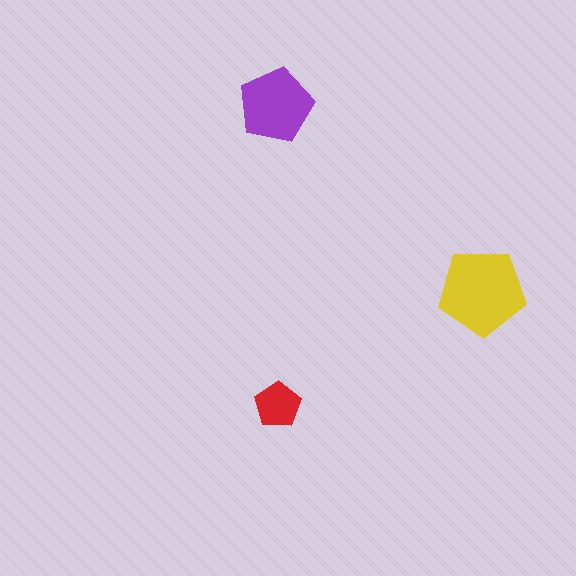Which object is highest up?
The purple pentagon is topmost.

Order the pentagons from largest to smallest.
the yellow one, the purple one, the red one.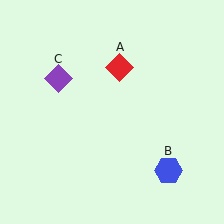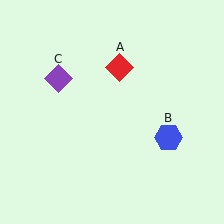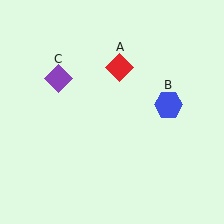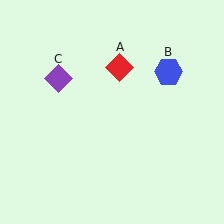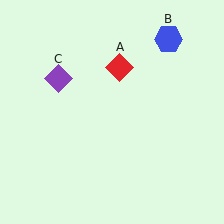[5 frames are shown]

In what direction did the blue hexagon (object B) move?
The blue hexagon (object B) moved up.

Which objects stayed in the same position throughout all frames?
Red diamond (object A) and purple diamond (object C) remained stationary.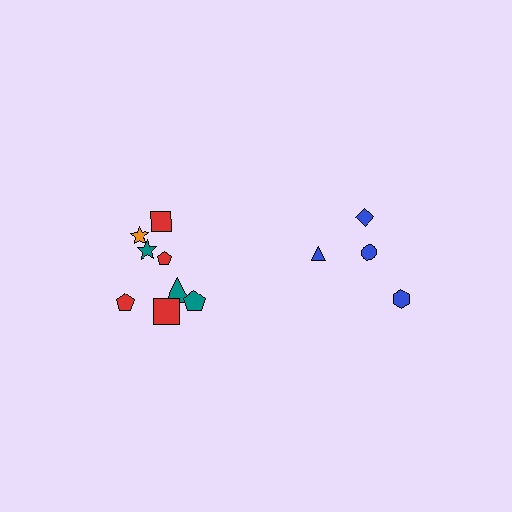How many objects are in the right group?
There are 4 objects.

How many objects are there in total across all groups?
There are 12 objects.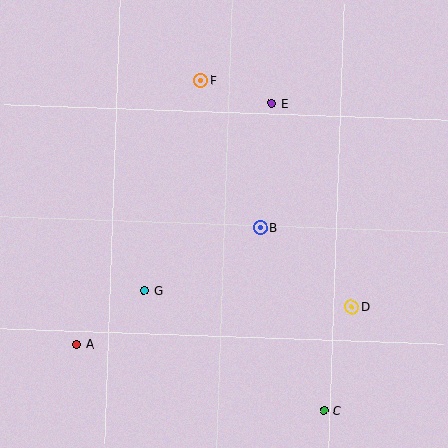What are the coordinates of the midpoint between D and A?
The midpoint between D and A is at (214, 326).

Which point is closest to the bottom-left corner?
Point A is closest to the bottom-left corner.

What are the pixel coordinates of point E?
Point E is at (272, 104).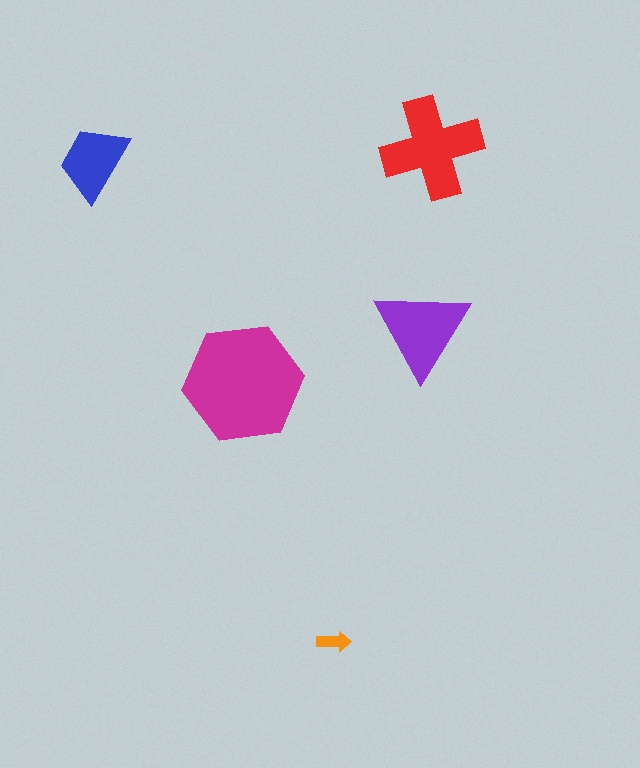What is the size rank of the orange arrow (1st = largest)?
5th.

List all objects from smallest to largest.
The orange arrow, the blue trapezoid, the purple triangle, the red cross, the magenta hexagon.